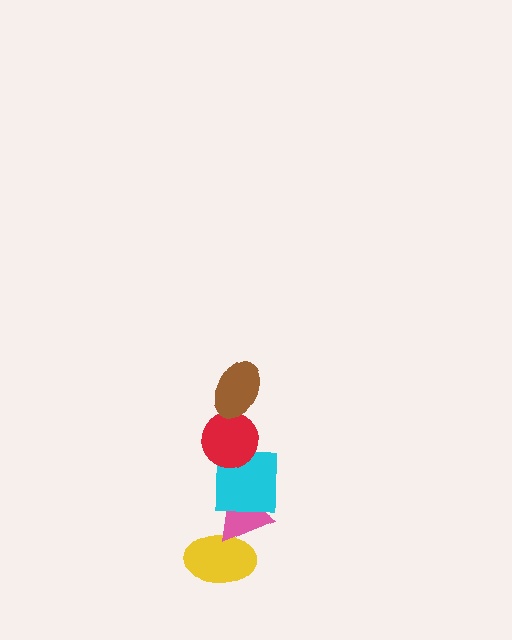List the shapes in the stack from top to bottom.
From top to bottom: the brown ellipse, the red circle, the cyan square, the pink triangle, the yellow ellipse.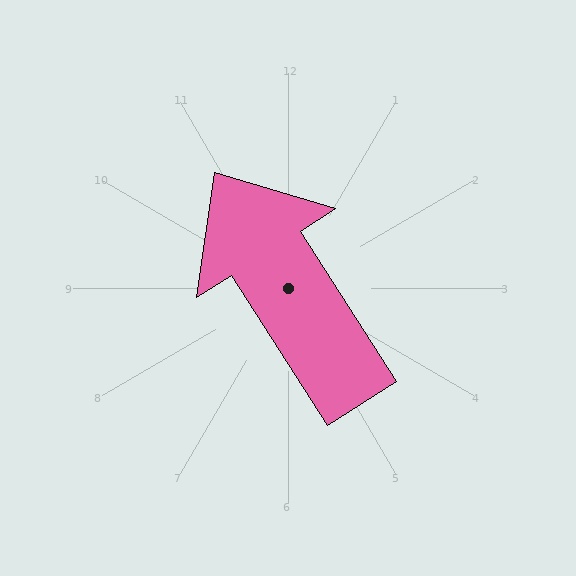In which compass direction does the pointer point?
Northwest.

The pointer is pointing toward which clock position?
Roughly 11 o'clock.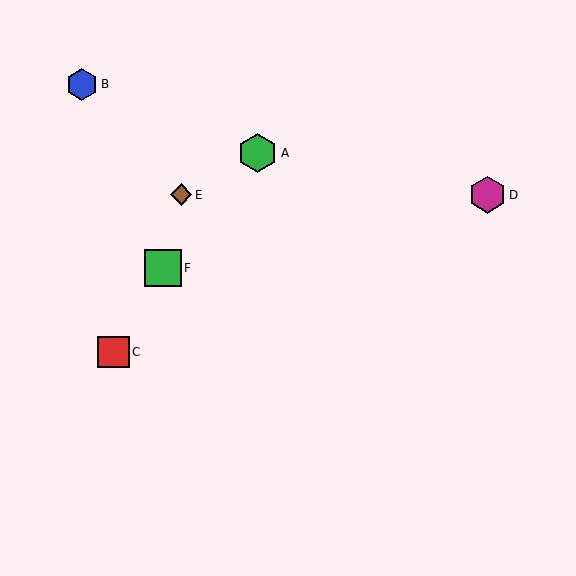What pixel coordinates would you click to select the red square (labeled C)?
Click at (113, 352) to select the red square C.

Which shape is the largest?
The green hexagon (labeled A) is the largest.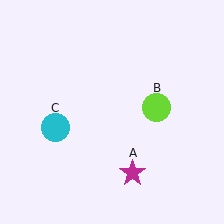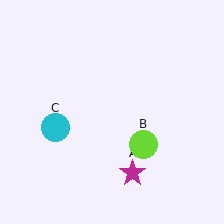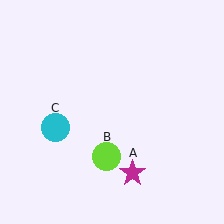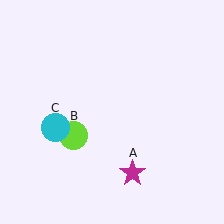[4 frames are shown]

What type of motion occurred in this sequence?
The lime circle (object B) rotated clockwise around the center of the scene.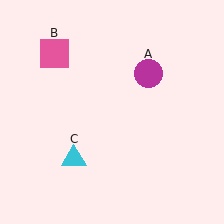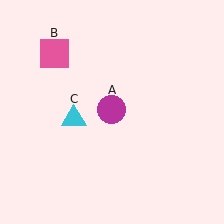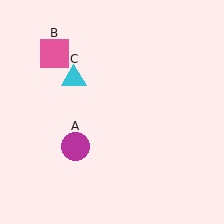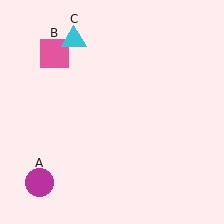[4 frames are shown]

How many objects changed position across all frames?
2 objects changed position: magenta circle (object A), cyan triangle (object C).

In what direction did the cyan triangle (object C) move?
The cyan triangle (object C) moved up.